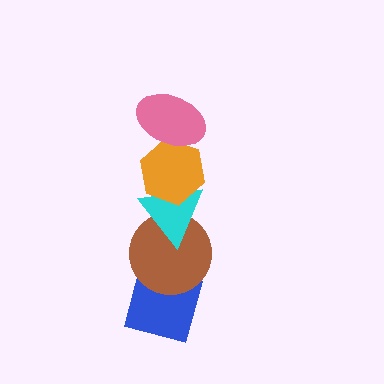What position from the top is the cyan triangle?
The cyan triangle is 3rd from the top.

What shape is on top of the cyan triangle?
The orange hexagon is on top of the cyan triangle.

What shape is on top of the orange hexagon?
The pink ellipse is on top of the orange hexagon.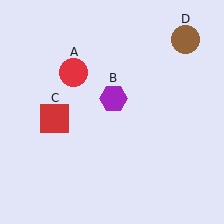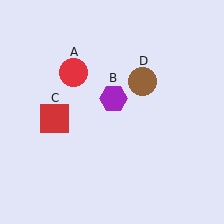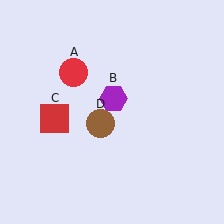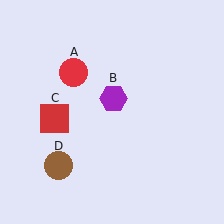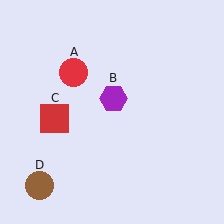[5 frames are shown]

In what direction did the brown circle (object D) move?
The brown circle (object D) moved down and to the left.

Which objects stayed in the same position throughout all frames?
Red circle (object A) and purple hexagon (object B) and red square (object C) remained stationary.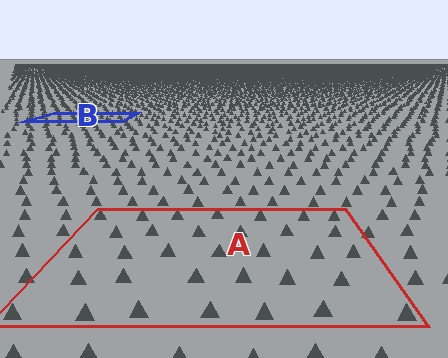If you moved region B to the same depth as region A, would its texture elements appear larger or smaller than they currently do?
They would appear larger. At a closer depth, the same texture elements are projected at a bigger on-screen size.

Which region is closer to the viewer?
Region A is closer. The texture elements there are larger and more spread out.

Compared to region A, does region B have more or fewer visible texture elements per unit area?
Region B has more texture elements per unit area — they are packed more densely because it is farther away.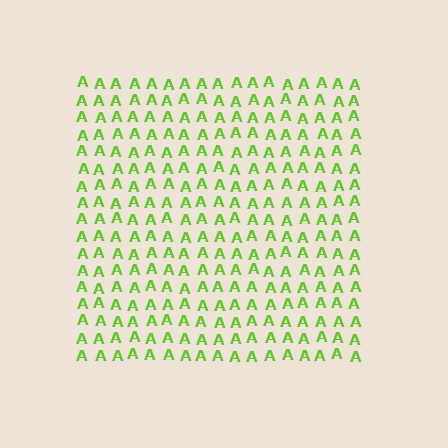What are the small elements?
The small elements are letter A's.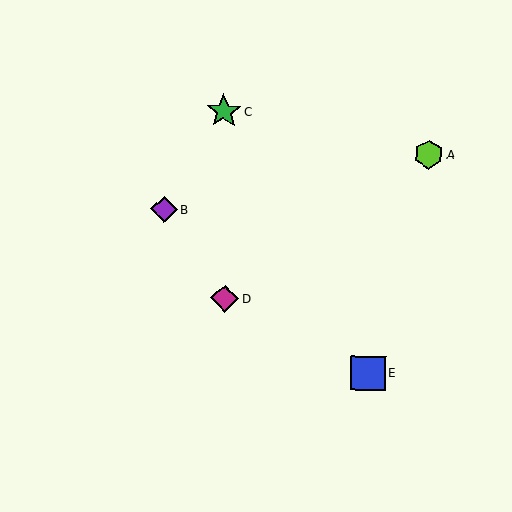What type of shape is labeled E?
Shape E is a blue square.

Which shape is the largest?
The green star (labeled C) is the largest.